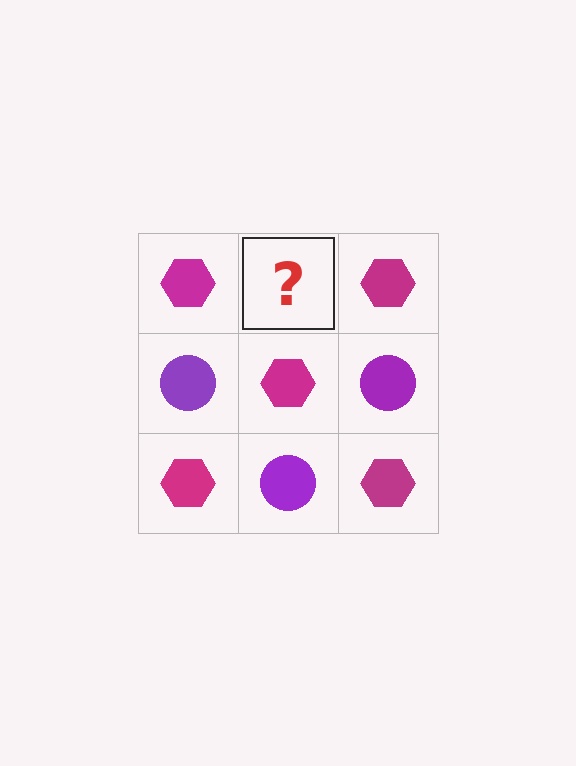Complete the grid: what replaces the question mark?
The question mark should be replaced with a purple circle.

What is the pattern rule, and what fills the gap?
The rule is that it alternates magenta hexagon and purple circle in a checkerboard pattern. The gap should be filled with a purple circle.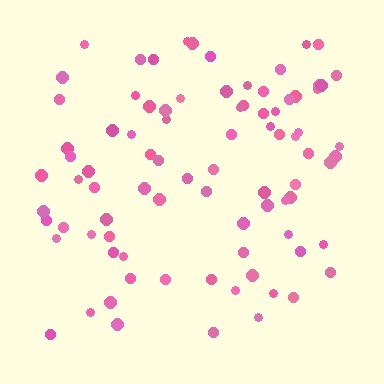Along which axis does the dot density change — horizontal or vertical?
Vertical.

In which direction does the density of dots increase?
From bottom to top, with the top side densest.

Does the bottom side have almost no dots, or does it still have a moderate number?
Still a moderate number, just noticeably fewer than the top.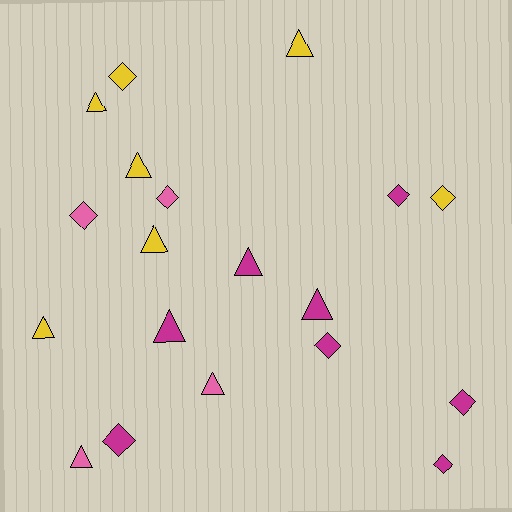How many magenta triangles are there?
There are 3 magenta triangles.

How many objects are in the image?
There are 19 objects.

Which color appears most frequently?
Magenta, with 8 objects.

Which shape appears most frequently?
Triangle, with 10 objects.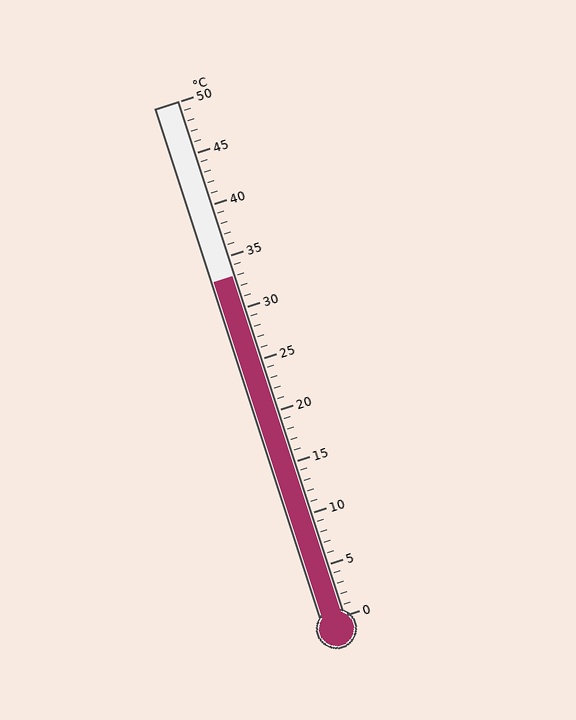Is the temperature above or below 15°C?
The temperature is above 15°C.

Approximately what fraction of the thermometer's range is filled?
The thermometer is filled to approximately 65% of its range.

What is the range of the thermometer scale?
The thermometer scale ranges from 0°C to 50°C.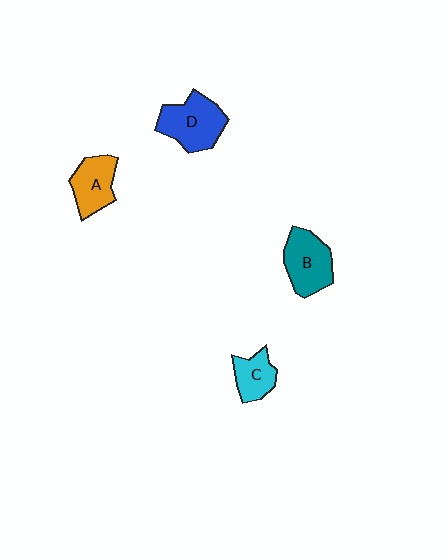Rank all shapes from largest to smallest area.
From largest to smallest: D (blue), B (teal), A (orange), C (cyan).